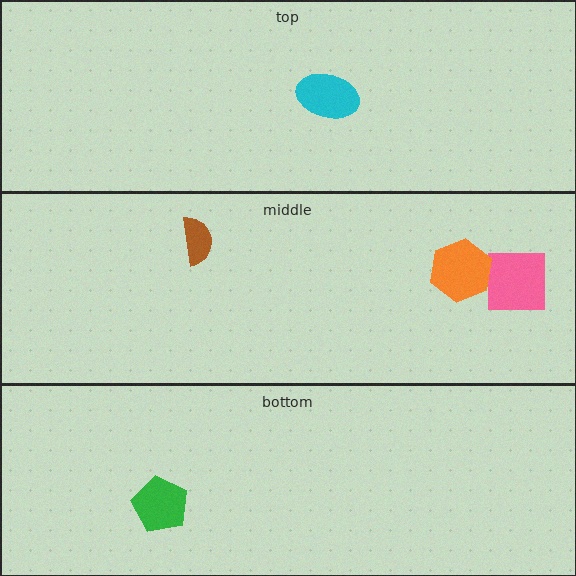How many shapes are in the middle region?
3.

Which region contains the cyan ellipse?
The top region.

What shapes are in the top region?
The cyan ellipse.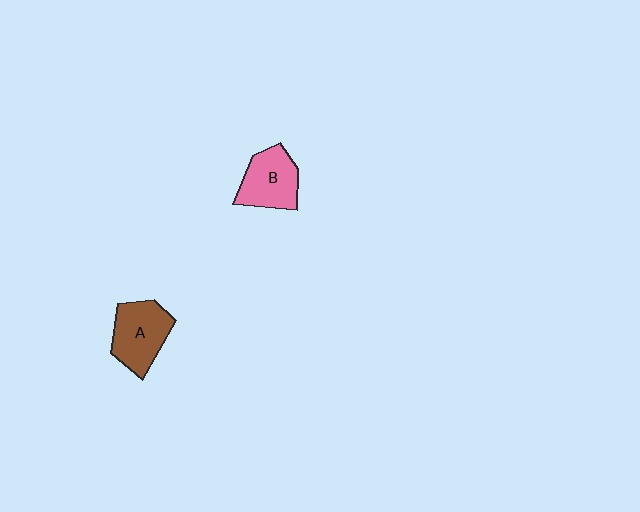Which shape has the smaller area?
Shape B (pink).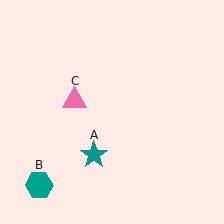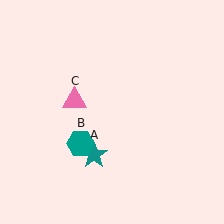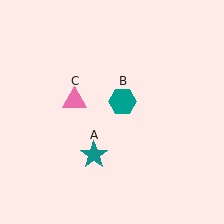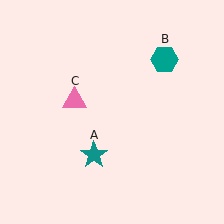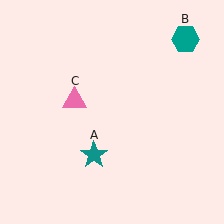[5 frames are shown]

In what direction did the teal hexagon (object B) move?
The teal hexagon (object B) moved up and to the right.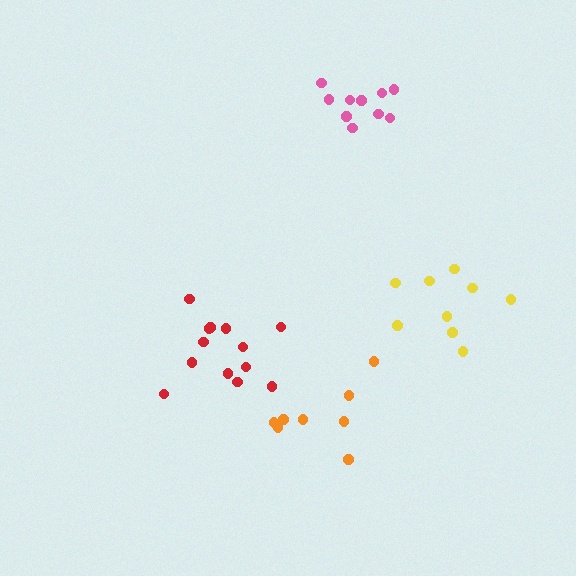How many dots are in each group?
Group 1: 8 dots, Group 2: 9 dots, Group 3: 10 dots, Group 4: 13 dots (40 total).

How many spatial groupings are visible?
There are 4 spatial groupings.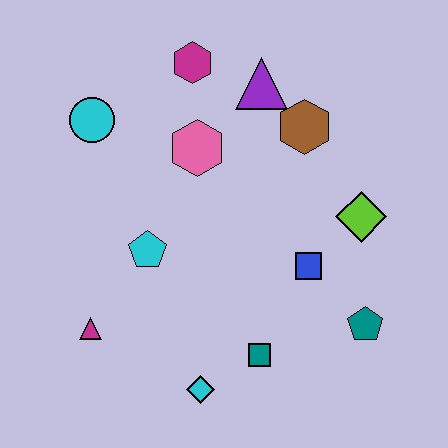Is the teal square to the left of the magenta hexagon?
No